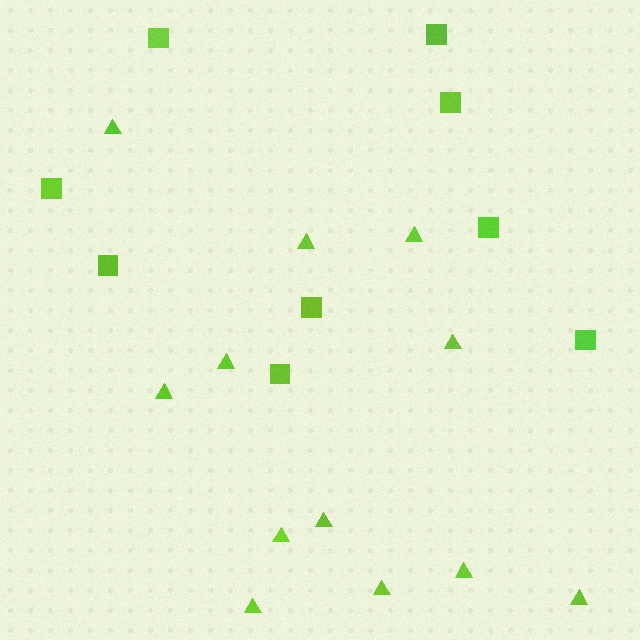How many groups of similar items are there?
There are 2 groups: one group of triangles (12) and one group of squares (9).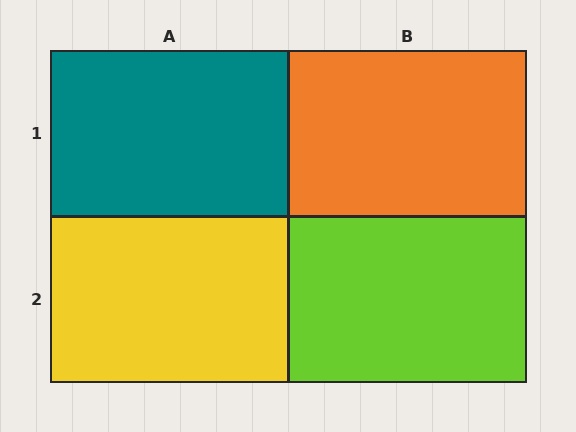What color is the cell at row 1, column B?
Orange.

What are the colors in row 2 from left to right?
Yellow, lime.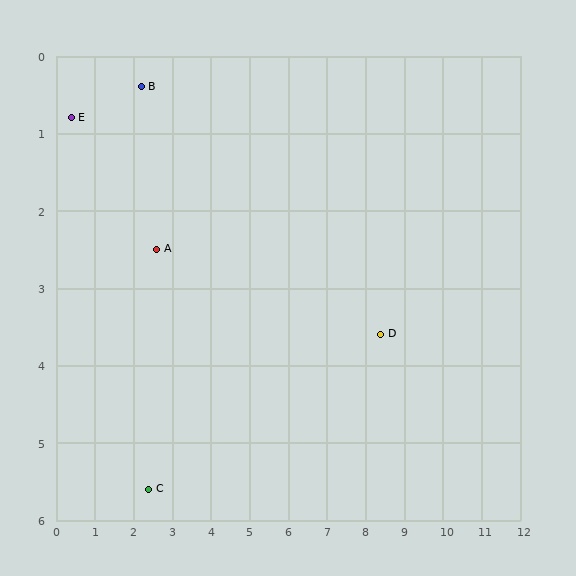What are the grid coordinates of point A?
Point A is at approximately (2.6, 2.5).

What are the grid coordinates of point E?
Point E is at approximately (0.4, 0.8).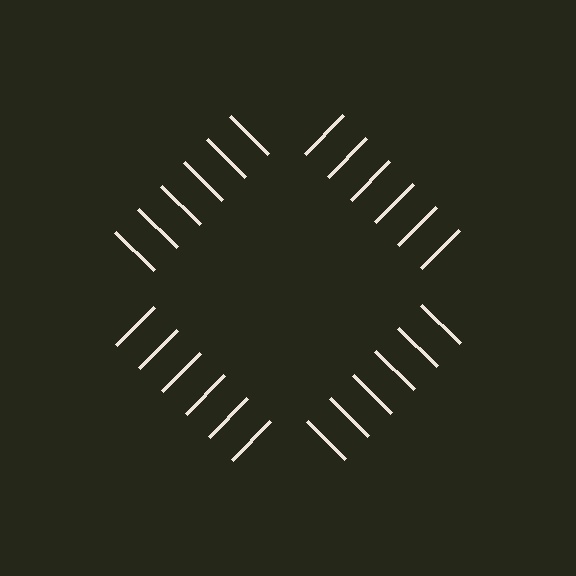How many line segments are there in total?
24 — 6 along each of the 4 edges.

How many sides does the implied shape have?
4 sides — the line-ends trace a square.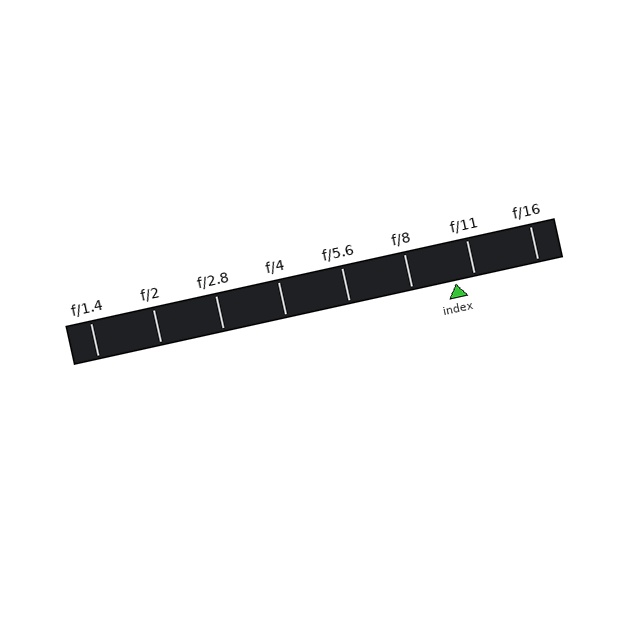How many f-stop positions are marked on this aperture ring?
There are 8 f-stop positions marked.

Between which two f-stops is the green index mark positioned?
The index mark is between f/8 and f/11.